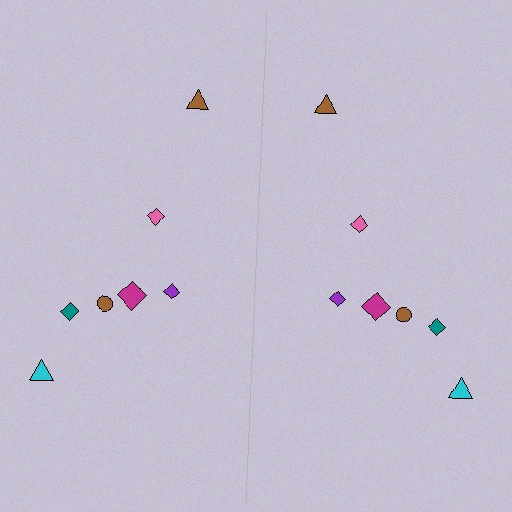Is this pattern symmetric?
Yes, this pattern has bilateral (reflection) symmetry.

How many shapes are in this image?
There are 14 shapes in this image.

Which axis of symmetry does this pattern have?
The pattern has a vertical axis of symmetry running through the center of the image.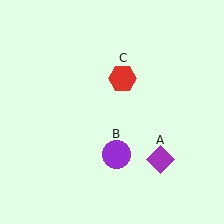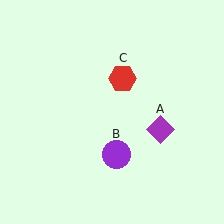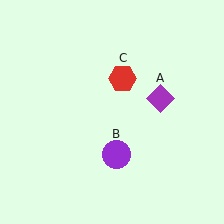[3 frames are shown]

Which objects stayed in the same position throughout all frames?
Purple circle (object B) and red hexagon (object C) remained stationary.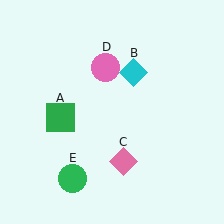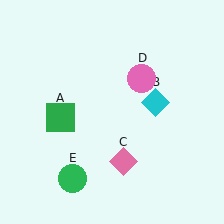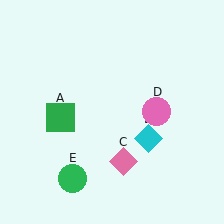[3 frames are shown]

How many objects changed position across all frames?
2 objects changed position: cyan diamond (object B), pink circle (object D).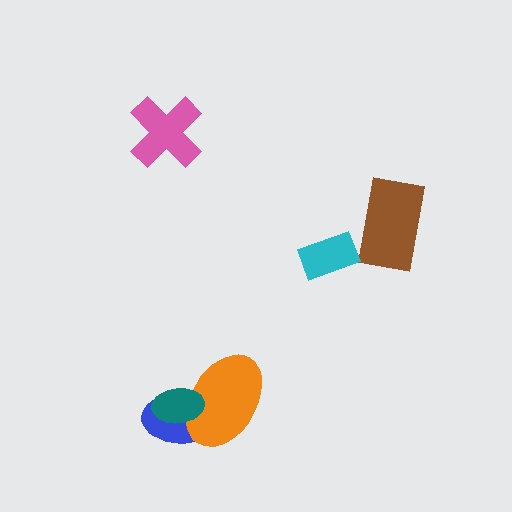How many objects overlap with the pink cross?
0 objects overlap with the pink cross.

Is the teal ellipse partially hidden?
No, no other shape covers it.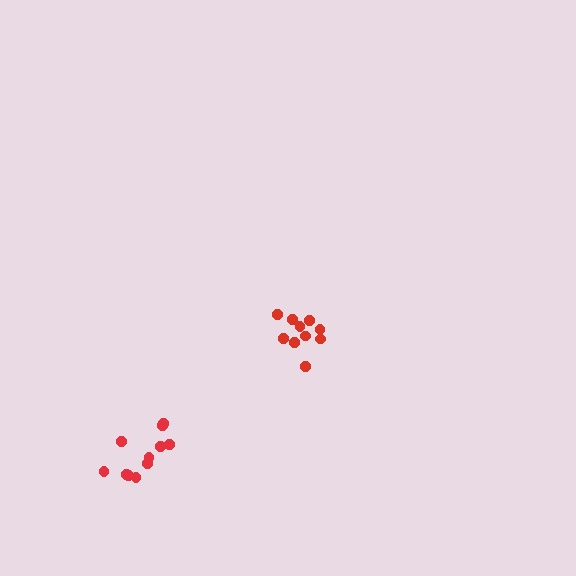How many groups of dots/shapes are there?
There are 2 groups.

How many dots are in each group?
Group 1: 11 dots, Group 2: 10 dots (21 total).